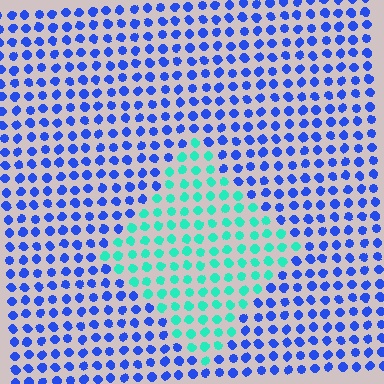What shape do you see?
I see a diamond.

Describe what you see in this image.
The image is filled with small blue elements in a uniform arrangement. A diamond-shaped region is visible where the elements are tinted to a slightly different hue, forming a subtle color boundary.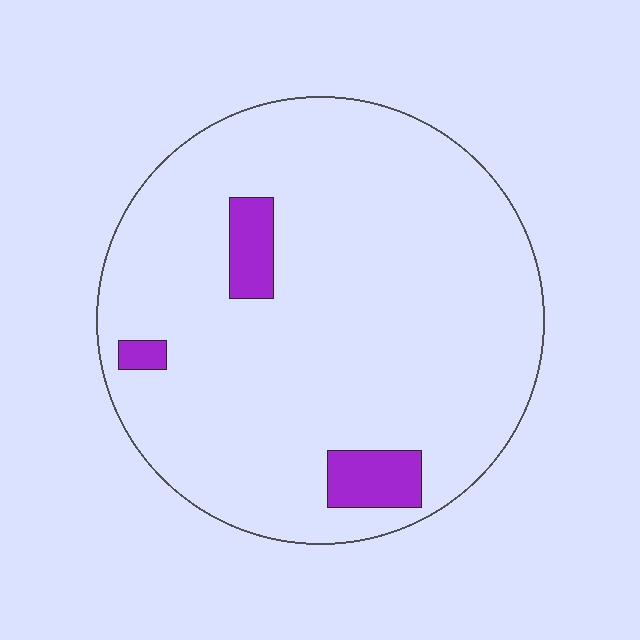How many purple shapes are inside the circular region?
3.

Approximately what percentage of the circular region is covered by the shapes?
Approximately 5%.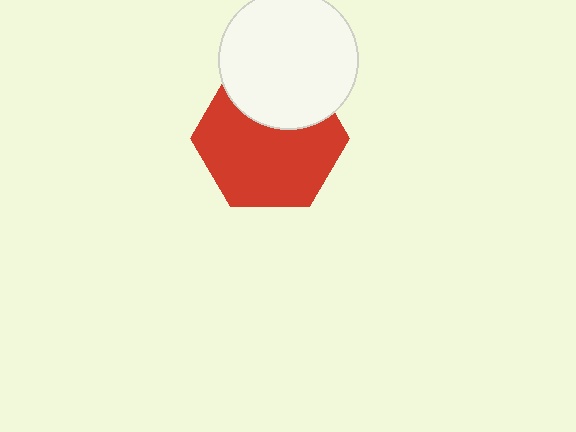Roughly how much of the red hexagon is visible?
Most of it is visible (roughly 69%).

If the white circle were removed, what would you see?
You would see the complete red hexagon.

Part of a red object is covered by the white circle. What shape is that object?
It is a hexagon.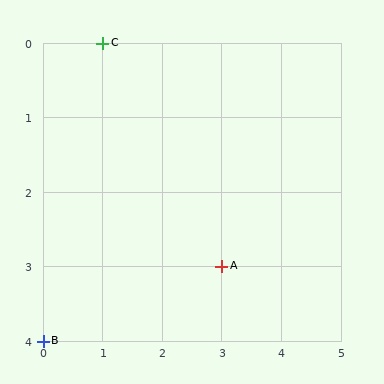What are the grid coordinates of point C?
Point C is at grid coordinates (1, 0).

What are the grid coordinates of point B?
Point B is at grid coordinates (0, 4).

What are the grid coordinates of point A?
Point A is at grid coordinates (3, 3).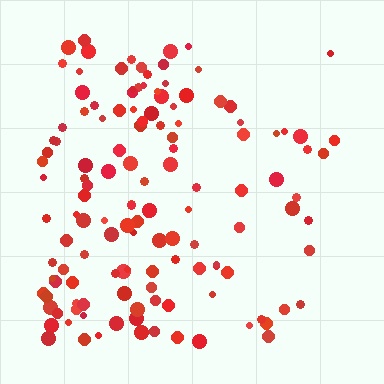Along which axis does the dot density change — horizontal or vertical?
Horizontal.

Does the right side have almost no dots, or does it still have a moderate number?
Still a moderate number, just noticeably fewer than the left.